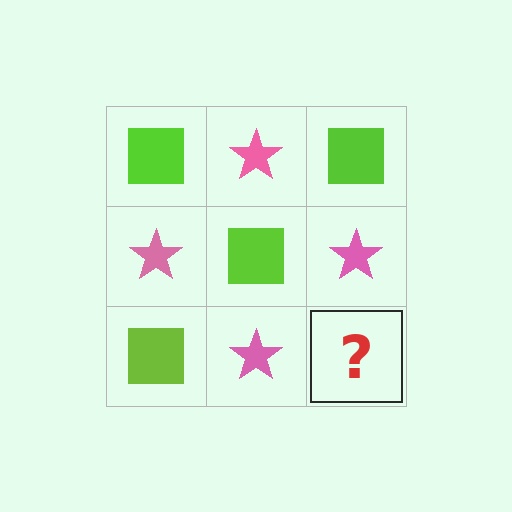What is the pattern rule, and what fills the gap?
The rule is that it alternates lime square and pink star in a checkerboard pattern. The gap should be filled with a lime square.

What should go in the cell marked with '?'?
The missing cell should contain a lime square.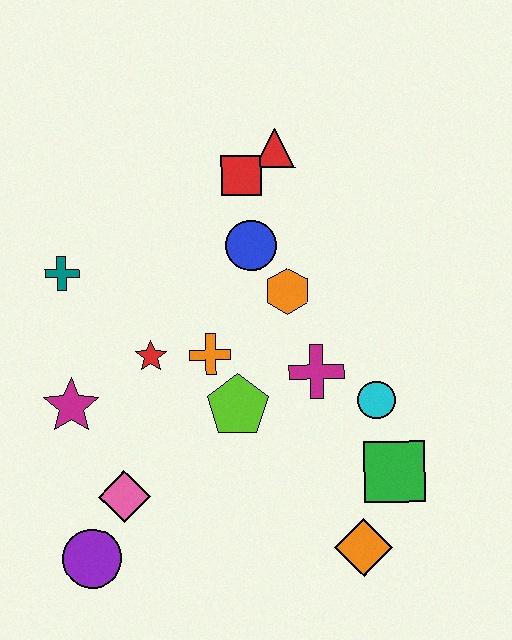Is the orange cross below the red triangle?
Yes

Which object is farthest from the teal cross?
The orange diamond is farthest from the teal cross.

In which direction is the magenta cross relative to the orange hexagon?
The magenta cross is below the orange hexagon.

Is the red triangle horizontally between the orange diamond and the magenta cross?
No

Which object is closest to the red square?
The red triangle is closest to the red square.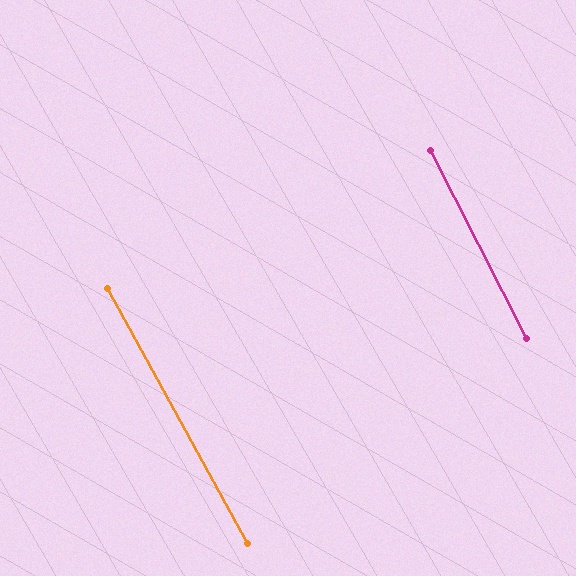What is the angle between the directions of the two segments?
Approximately 2 degrees.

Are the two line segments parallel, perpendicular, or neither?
Parallel — their directions differ by only 1.8°.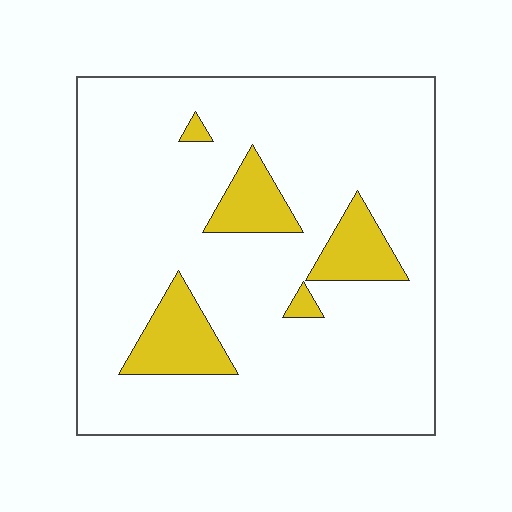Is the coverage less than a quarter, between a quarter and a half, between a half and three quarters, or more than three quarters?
Less than a quarter.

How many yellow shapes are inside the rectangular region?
5.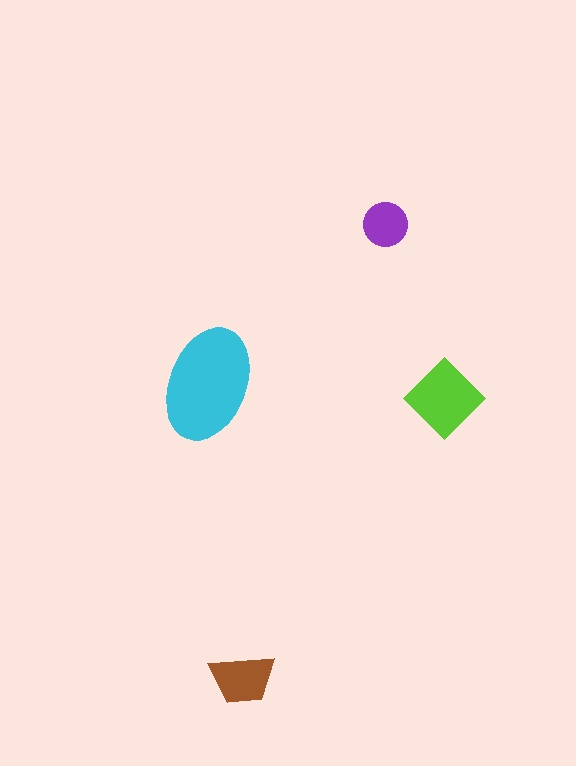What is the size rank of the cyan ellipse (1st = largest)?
1st.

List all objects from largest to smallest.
The cyan ellipse, the lime diamond, the brown trapezoid, the purple circle.